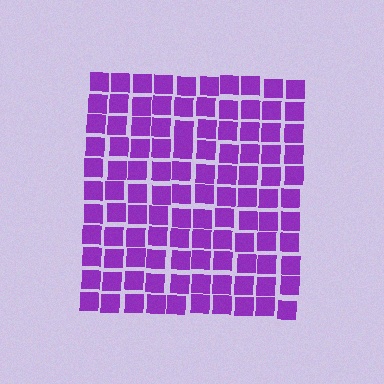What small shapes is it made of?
It is made of small squares.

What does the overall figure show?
The overall figure shows a square.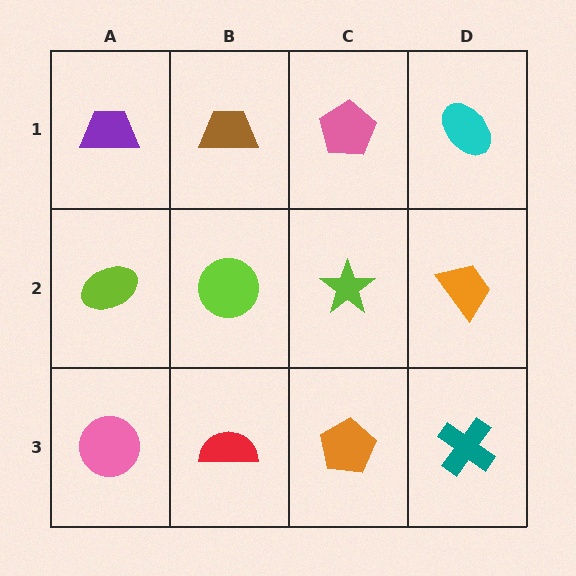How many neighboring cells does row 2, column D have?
3.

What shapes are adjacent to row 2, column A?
A purple trapezoid (row 1, column A), a pink circle (row 3, column A), a lime circle (row 2, column B).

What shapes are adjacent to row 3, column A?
A lime ellipse (row 2, column A), a red semicircle (row 3, column B).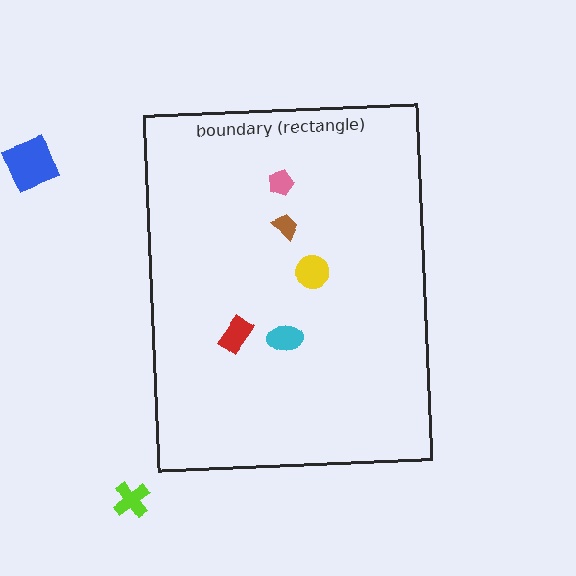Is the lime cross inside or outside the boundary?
Outside.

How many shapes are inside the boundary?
5 inside, 2 outside.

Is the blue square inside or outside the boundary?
Outside.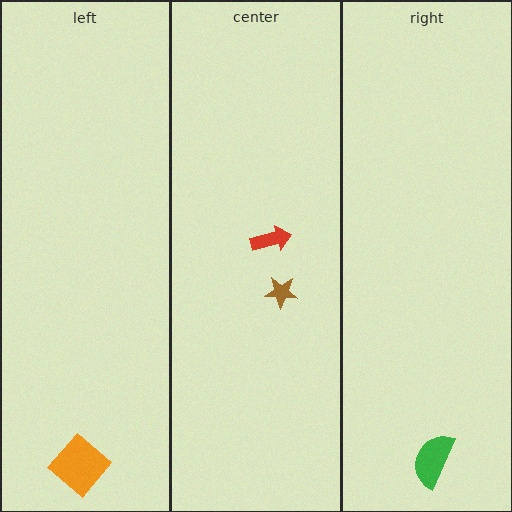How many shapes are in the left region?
1.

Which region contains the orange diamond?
The left region.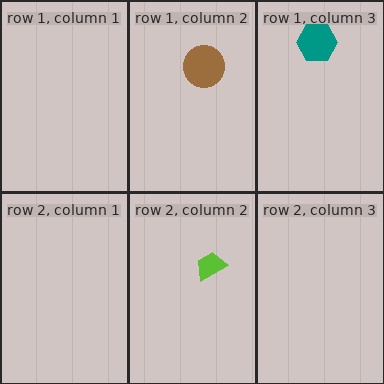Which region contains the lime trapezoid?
The row 2, column 2 region.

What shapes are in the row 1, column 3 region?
The teal hexagon.